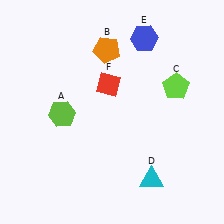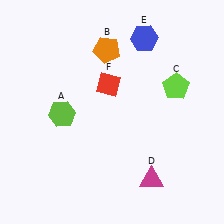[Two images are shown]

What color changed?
The triangle (D) changed from cyan in Image 1 to magenta in Image 2.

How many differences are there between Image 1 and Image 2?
There is 1 difference between the two images.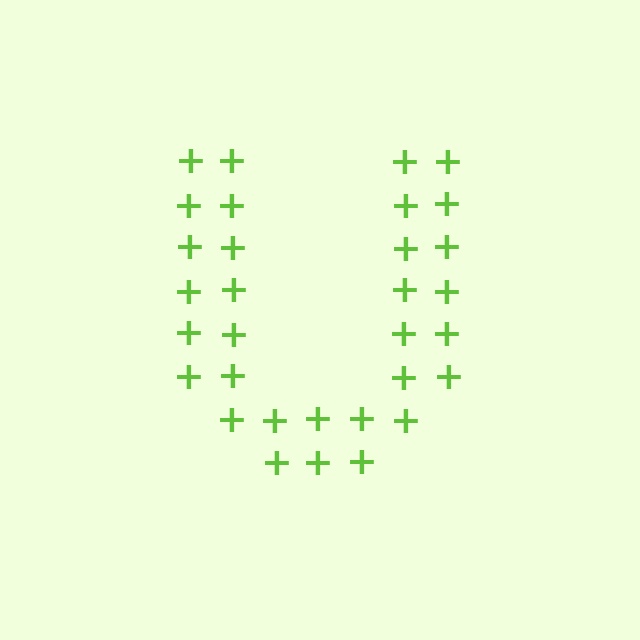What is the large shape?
The large shape is the letter U.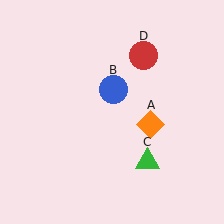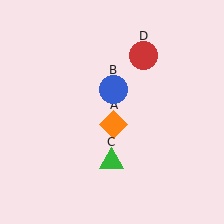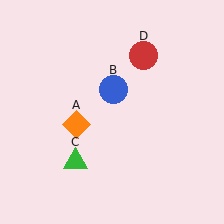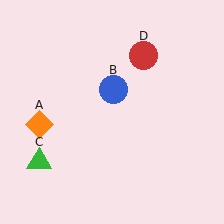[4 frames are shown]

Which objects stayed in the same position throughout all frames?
Blue circle (object B) and red circle (object D) remained stationary.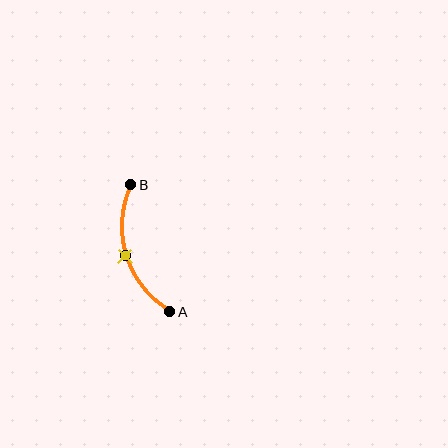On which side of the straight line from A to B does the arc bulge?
The arc bulges to the left of the straight line connecting A and B.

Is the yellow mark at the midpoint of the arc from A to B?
Yes. The yellow mark lies on the arc at equal arc-length from both A and B — it is the arc midpoint.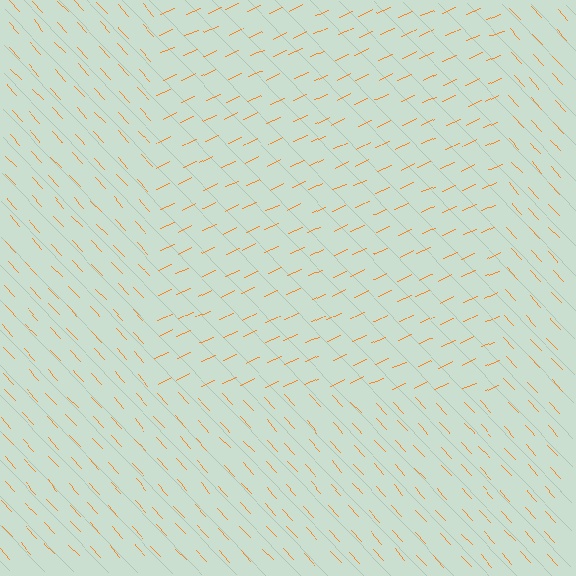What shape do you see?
I see a rectangle.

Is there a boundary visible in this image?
Yes, there is a texture boundary formed by a change in line orientation.